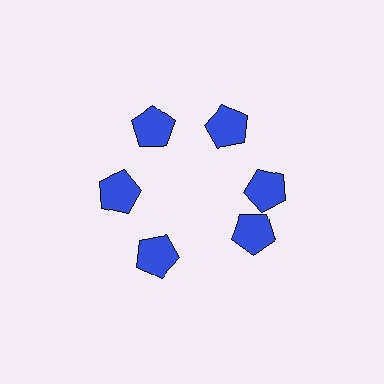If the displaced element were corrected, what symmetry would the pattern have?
It would have 6-fold rotational symmetry — the pattern would map onto itself every 60 degrees.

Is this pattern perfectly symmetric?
No. The 6 blue pentagons are arranged in a ring, but one element near the 5 o'clock position is rotated out of alignment along the ring, breaking the 6-fold rotational symmetry.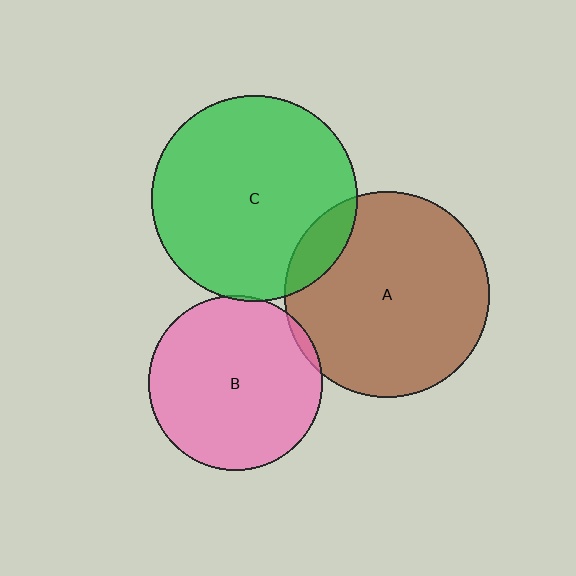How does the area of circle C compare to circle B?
Approximately 1.4 times.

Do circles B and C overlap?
Yes.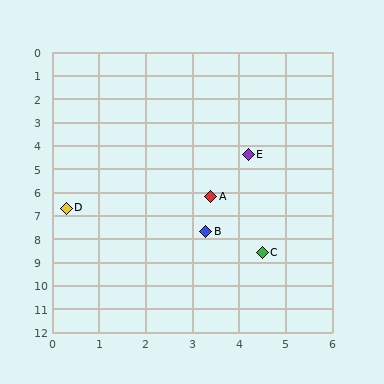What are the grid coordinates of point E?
Point E is at approximately (4.2, 4.4).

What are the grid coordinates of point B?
Point B is at approximately (3.3, 7.7).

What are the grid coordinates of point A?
Point A is at approximately (3.4, 6.2).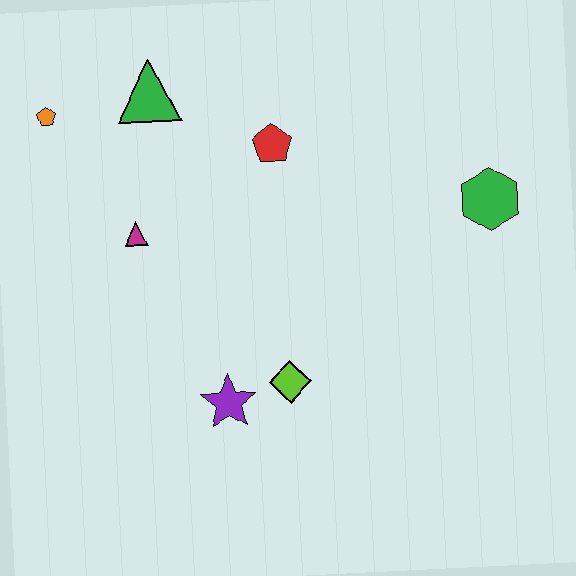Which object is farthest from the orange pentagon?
The green hexagon is farthest from the orange pentagon.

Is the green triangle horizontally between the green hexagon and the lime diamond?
No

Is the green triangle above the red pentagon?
Yes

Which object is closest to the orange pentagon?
The green triangle is closest to the orange pentagon.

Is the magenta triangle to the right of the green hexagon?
No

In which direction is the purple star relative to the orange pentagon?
The purple star is below the orange pentagon.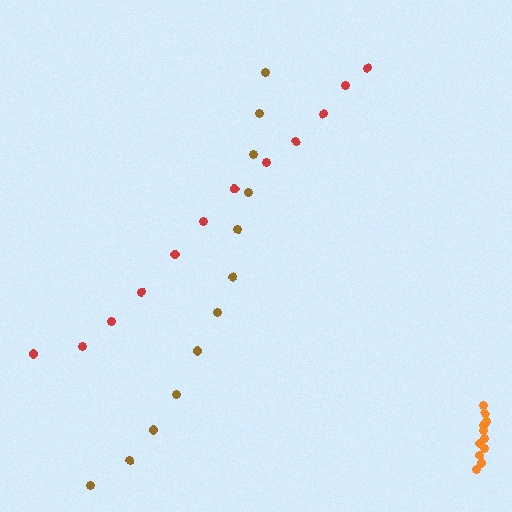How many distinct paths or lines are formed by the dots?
There are 3 distinct paths.